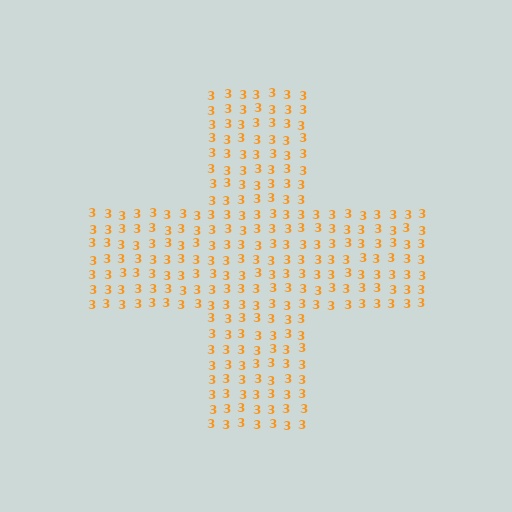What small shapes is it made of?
It is made of small digit 3's.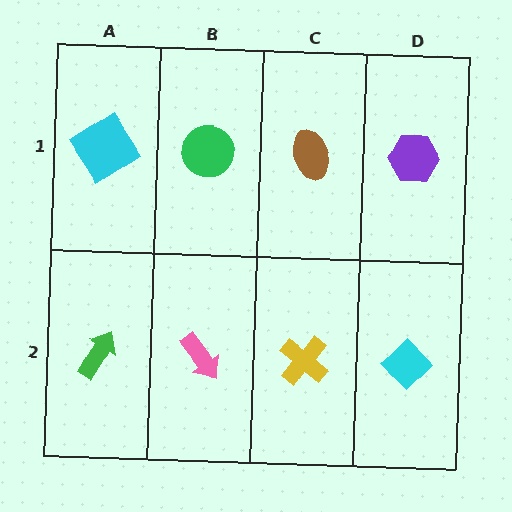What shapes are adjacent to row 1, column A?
A green arrow (row 2, column A), a green circle (row 1, column B).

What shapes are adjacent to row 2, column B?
A green circle (row 1, column B), a green arrow (row 2, column A), a yellow cross (row 2, column C).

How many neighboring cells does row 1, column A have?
2.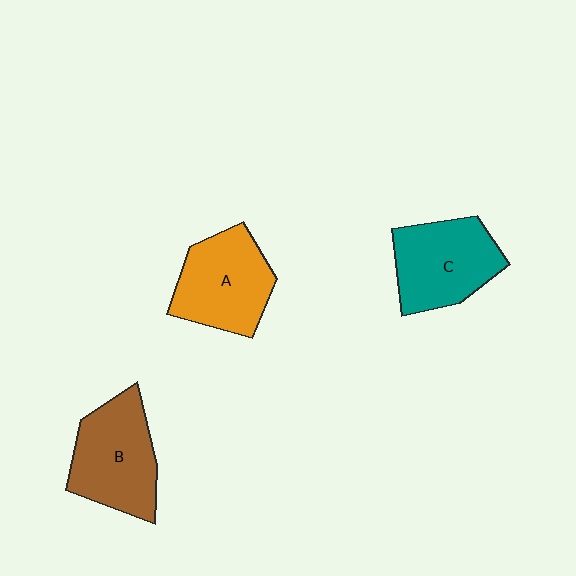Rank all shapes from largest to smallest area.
From largest to smallest: B (brown), A (orange), C (teal).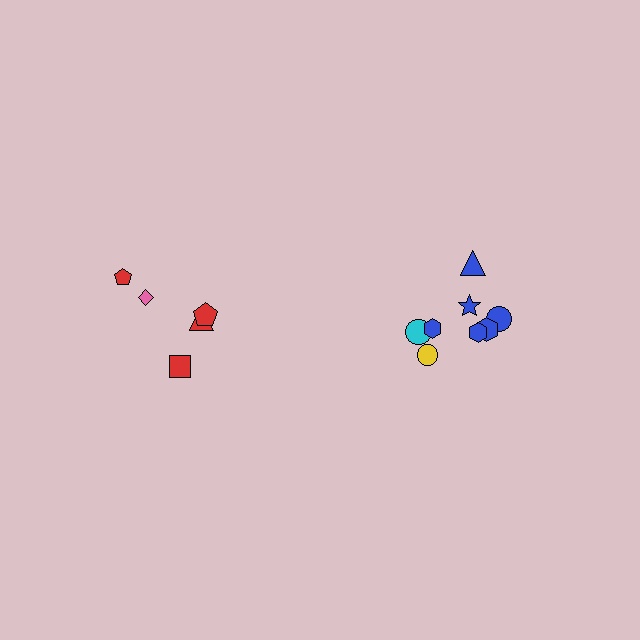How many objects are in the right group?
There are 8 objects.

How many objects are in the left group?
There are 5 objects.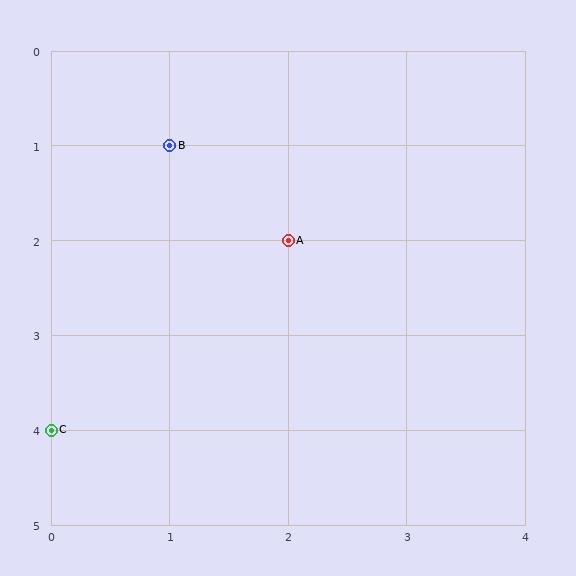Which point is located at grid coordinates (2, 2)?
Point A is at (2, 2).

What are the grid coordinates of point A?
Point A is at grid coordinates (2, 2).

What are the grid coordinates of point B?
Point B is at grid coordinates (1, 1).